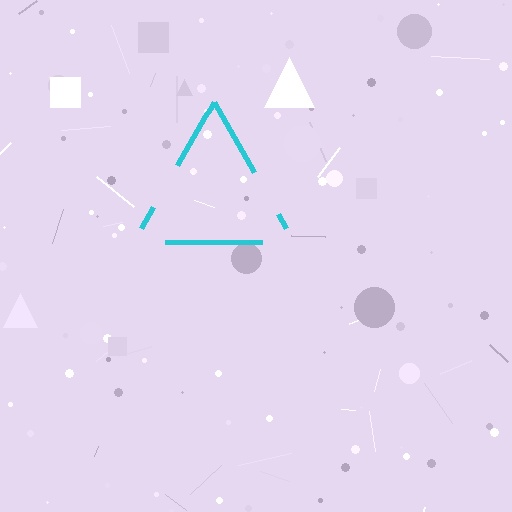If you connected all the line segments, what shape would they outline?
They would outline a triangle.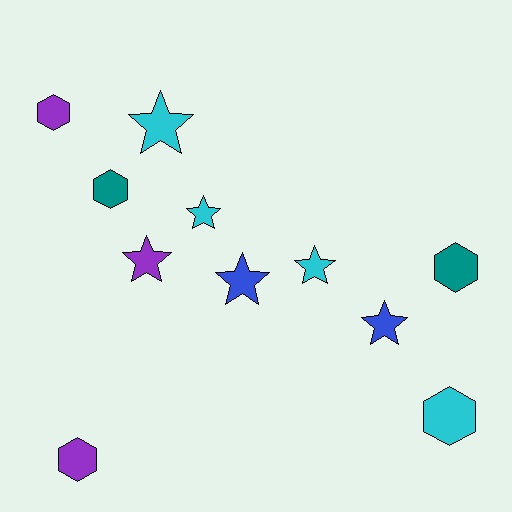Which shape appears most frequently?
Star, with 6 objects.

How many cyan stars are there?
There are 3 cyan stars.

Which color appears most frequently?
Cyan, with 4 objects.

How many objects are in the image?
There are 11 objects.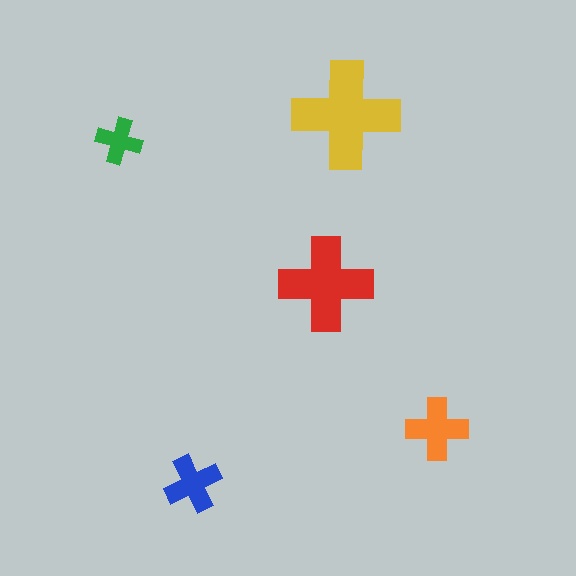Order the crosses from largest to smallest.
the yellow one, the red one, the orange one, the blue one, the green one.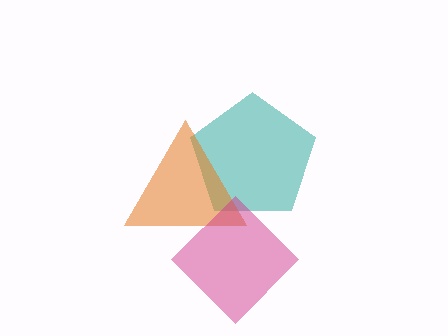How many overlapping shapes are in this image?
There are 3 overlapping shapes in the image.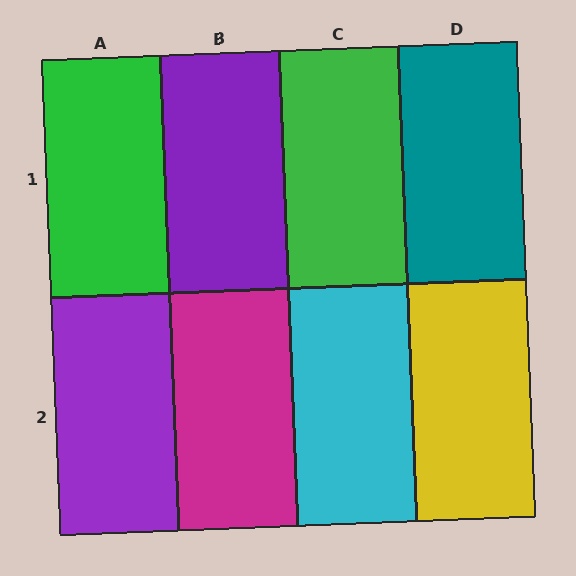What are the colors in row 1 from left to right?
Green, purple, green, teal.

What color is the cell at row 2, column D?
Yellow.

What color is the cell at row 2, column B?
Magenta.